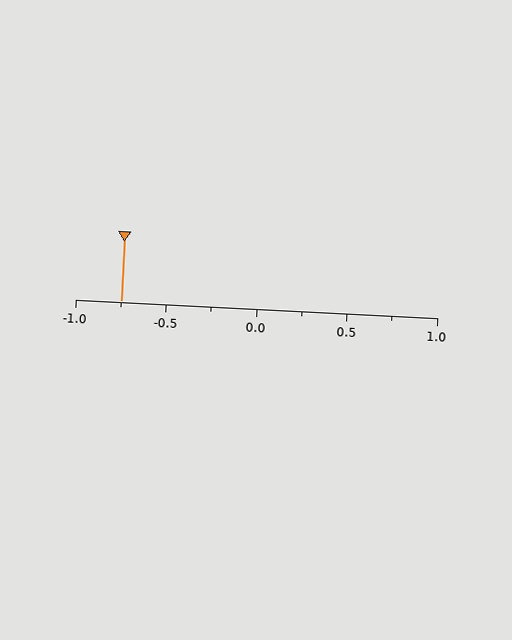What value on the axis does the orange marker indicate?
The marker indicates approximately -0.75.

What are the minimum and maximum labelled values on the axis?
The axis runs from -1.0 to 1.0.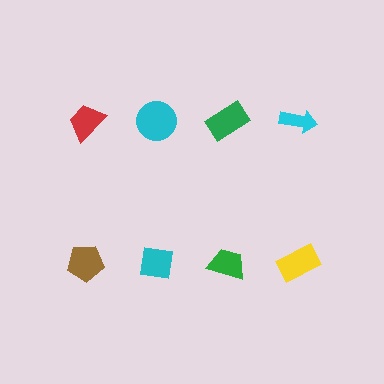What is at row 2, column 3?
A green trapezoid.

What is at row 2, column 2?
A cyan square.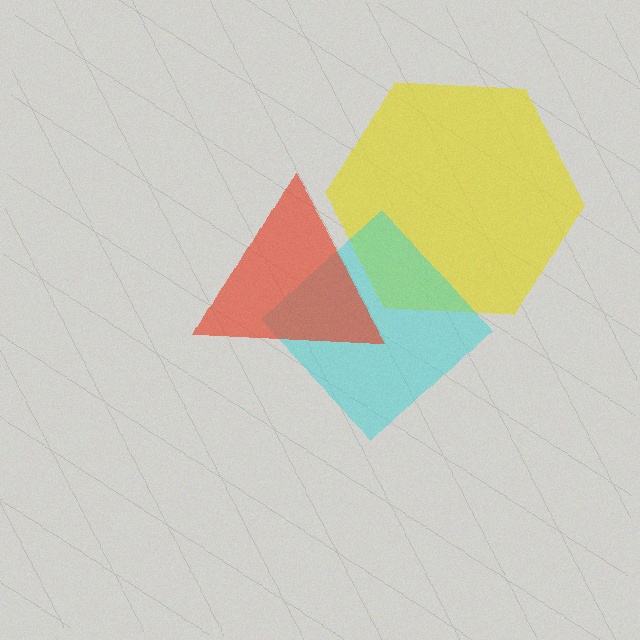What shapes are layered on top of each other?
The layered shapes are: a yellow hexagon, a cyan diamond, a red triangle.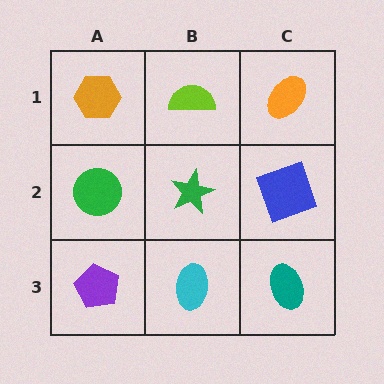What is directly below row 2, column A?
A purple pentagon.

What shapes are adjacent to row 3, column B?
A green star (row 2, column B), a purple pentagon (row 3, column A), a teal ellipse (row 3, column C).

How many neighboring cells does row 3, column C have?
2.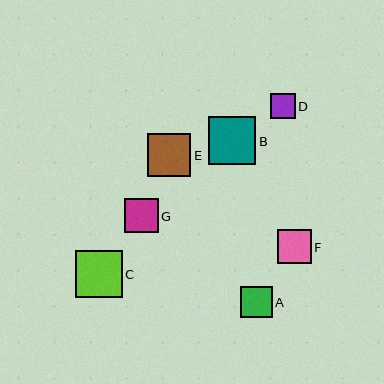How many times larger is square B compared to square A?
Square B is approximately 1.5 times the size of square A.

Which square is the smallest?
Square D is the smallest with a size of approximately 25 pixels.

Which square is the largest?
Square B is the largest with a size of approximately 48 pixels.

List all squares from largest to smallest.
From largest to smallest: B, C, E, G, F, A, D.